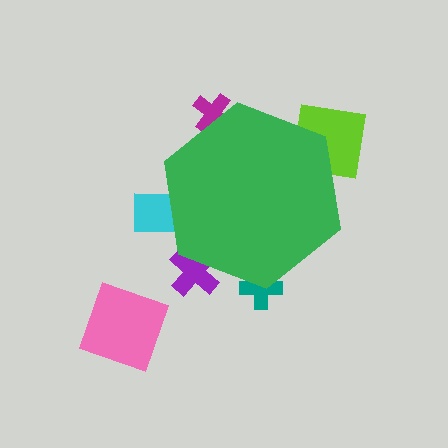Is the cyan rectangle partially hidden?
Yes, the cyan rectangle is partially hidden behind the green hexagon.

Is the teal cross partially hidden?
Yes, the teal cross is partially hidden behind the green hexagon.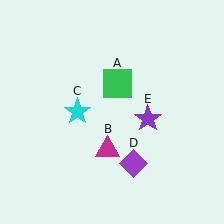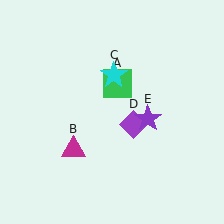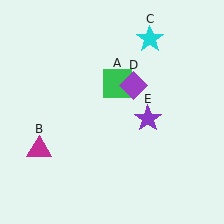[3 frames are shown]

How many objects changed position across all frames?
3 objects changed position: magenta triangle (object B), cyan star (object C), purple diamond (object D).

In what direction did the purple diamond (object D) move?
The purple diamond (object D) moved up.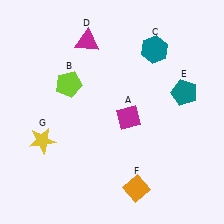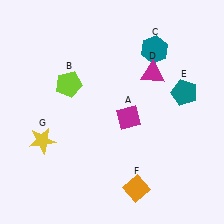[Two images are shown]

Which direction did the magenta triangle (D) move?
The magenta triangle (D) moved right.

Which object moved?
The magenta triangle (D) moved right.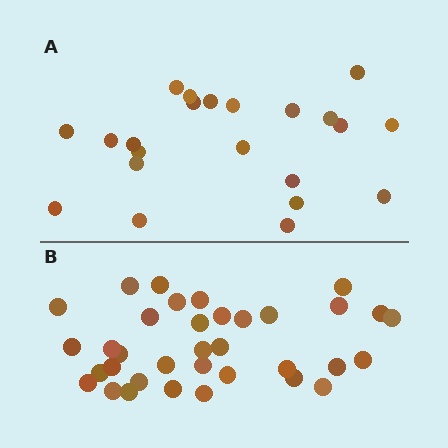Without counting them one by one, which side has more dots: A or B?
Region B (the bottom region) has more dots.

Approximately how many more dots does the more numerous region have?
Region B has approximately 15 more dots than region A.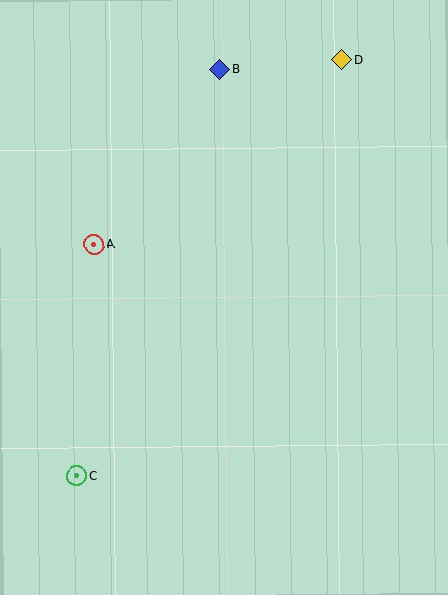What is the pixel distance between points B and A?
The distance between B and A is 216 pixels.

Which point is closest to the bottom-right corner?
Point C is closest to the bottom-right corner.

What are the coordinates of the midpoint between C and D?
The midpoint between C and D is at (209, 268).